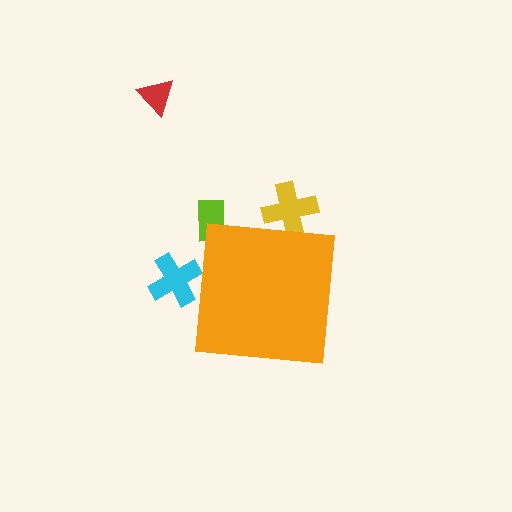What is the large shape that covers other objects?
An orange square.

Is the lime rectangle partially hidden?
Yes, the lime rectangle is partially hidden behind the orange square.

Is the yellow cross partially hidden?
Yes, the yellow cross is partially hidden behind the orange square.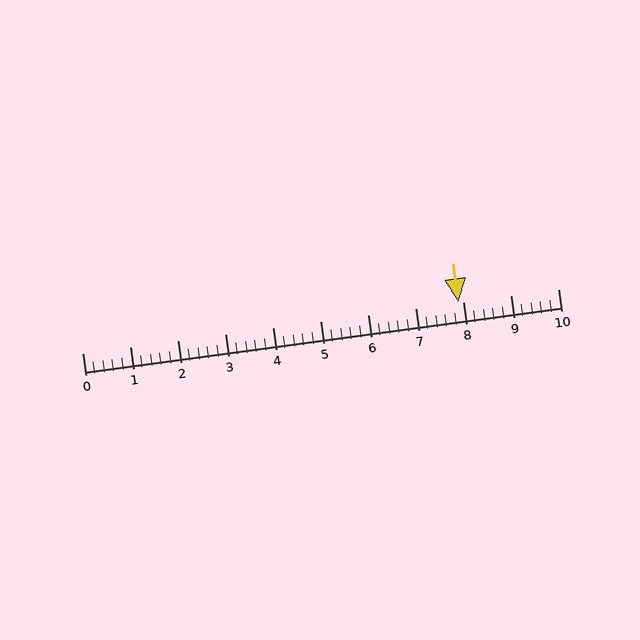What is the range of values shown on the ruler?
The ruler shows values from 0 to 10.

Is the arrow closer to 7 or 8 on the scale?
The arrow is closer to 8.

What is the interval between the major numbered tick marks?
The major tick marks are spaced 1 units apart.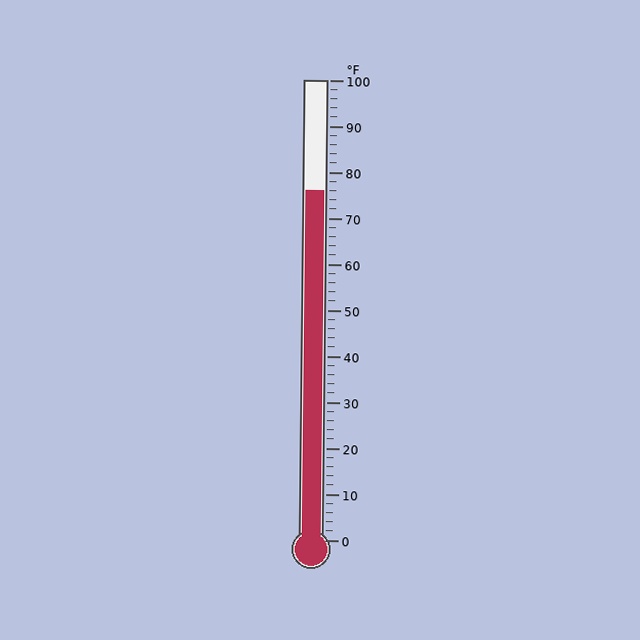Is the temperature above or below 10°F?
The temperature is above 10°F.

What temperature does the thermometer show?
The thermometer shows approximately 76°F.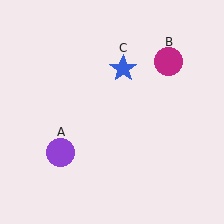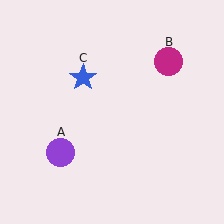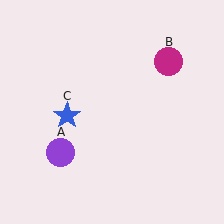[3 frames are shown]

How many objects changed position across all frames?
1 object changed position: blue star (object C).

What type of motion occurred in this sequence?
The blue star (object C) rotated counterclockwise around the center of the scene.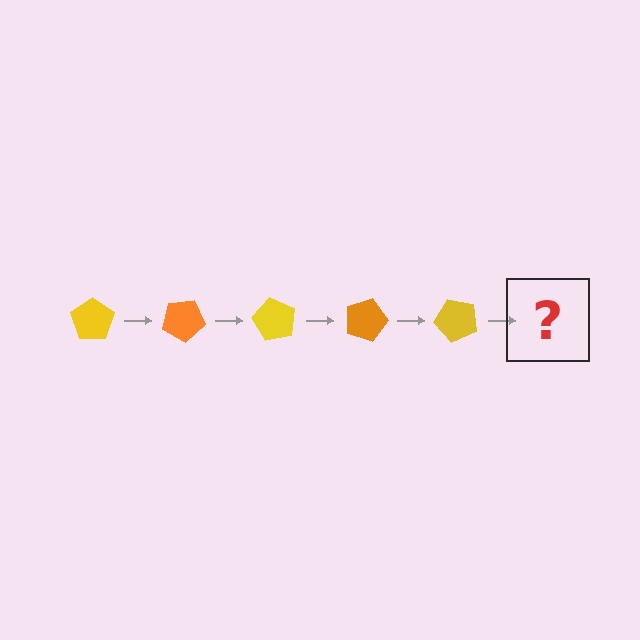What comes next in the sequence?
The next element should be an orange pentagon, rotated 150 degrees from the start.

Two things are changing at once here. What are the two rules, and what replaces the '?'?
The two rules are that it rotates 30 degrees each step and the color cycles through yellow and orange. The '?' should be an orange pentagon, rotated 150 degrees from the start.